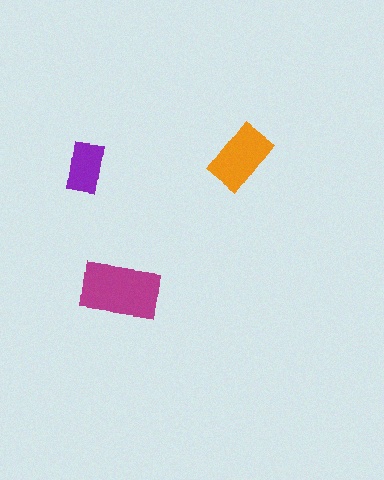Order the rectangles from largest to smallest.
the magenta one, the orange one, the purple one.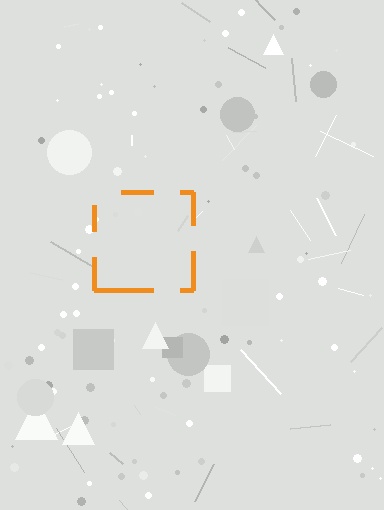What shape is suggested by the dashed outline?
The dashed outline suggests a square.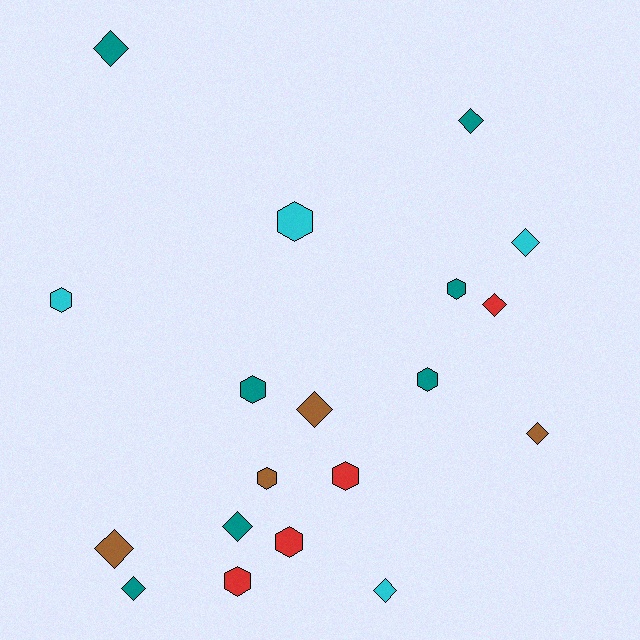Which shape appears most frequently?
Diamond, with 10 objects.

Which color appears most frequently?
Teal, with 7 objects.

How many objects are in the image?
There are 19 objects.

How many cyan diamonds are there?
There are 2 cyan diamonds.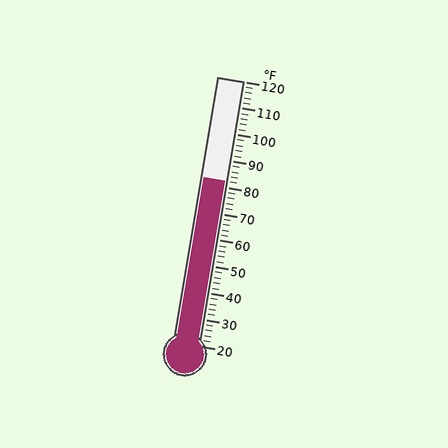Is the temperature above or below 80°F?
The temperature is above 80°F.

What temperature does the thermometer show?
The thermometer shows approximately 82°F.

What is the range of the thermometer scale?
The thermometer scale ranges from 20°F to 120°F.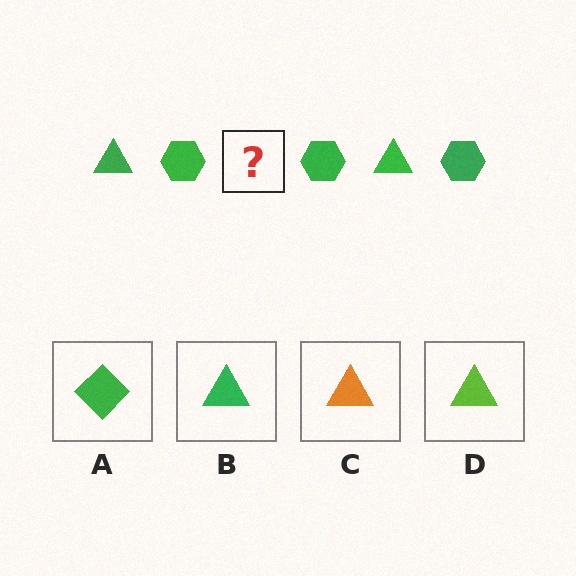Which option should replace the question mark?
Option B.